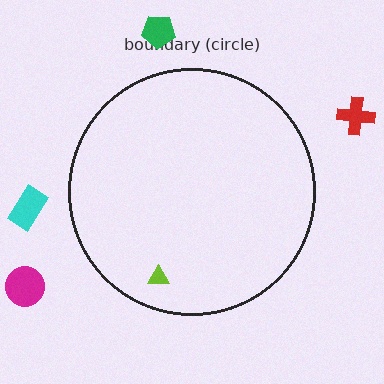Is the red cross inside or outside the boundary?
Outside.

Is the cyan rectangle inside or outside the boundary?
Outside.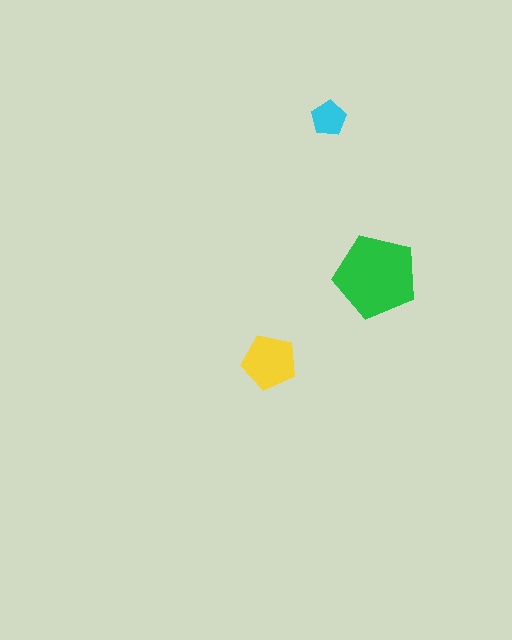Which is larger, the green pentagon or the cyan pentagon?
The green one.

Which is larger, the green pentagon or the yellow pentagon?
The green one.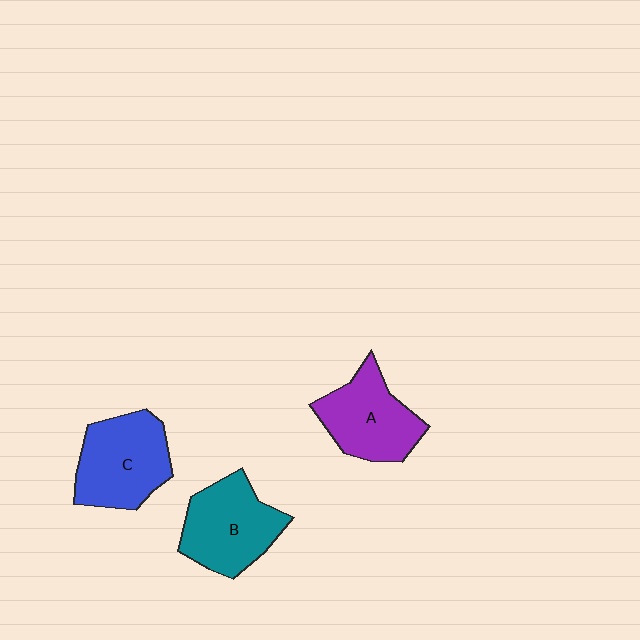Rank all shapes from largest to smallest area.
From largest to smallest: C (blue), B (teal), A (purple).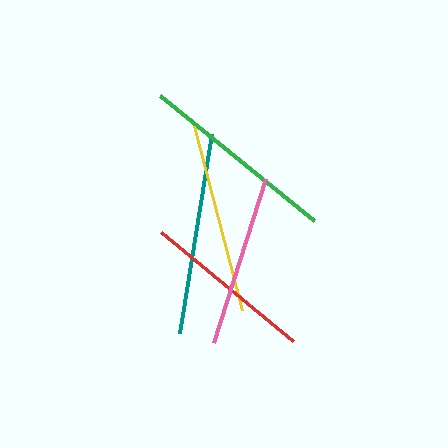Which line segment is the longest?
The teal line is the longest at approximately 202 pixels.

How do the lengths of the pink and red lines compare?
The pink and red lines are approximately the same length.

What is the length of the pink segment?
The pink segment is approximately 172 pixels long.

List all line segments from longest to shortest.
From longest to shortest: teal, green, yellow, pink, red.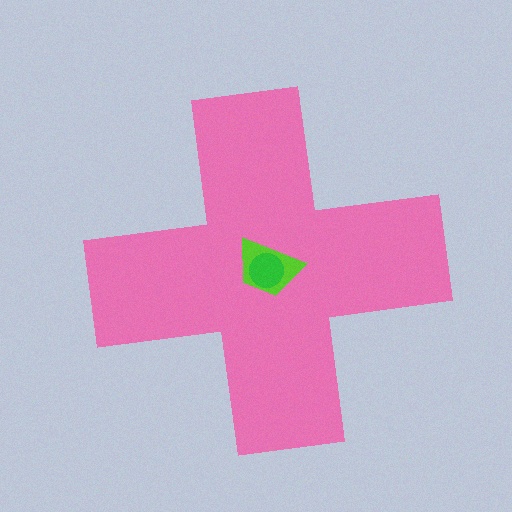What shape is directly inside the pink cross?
The lime trapezoid.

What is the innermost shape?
The green circle.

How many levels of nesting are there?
3.